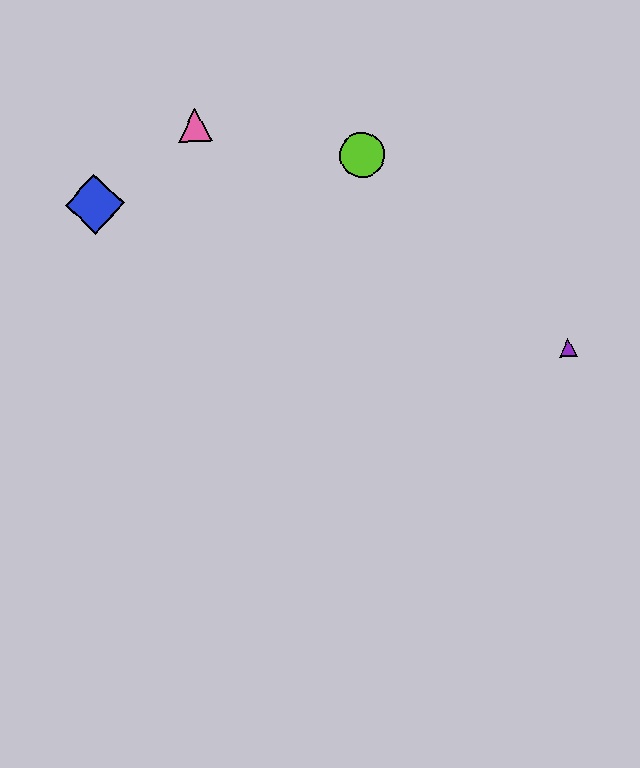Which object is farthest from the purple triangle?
The blue diamond is farthest from the purple triangle.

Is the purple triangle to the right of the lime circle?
Yes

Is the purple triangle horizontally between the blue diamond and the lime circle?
No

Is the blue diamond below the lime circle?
Yes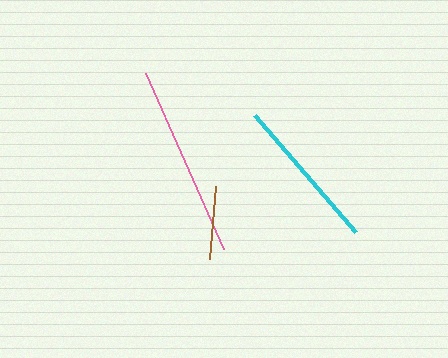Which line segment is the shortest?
The brown line is the shortest at approximately 73 pixels.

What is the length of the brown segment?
The brown segment is approximately 73 pixels long.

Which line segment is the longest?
The pink line is the longest at approximately 192 pixels.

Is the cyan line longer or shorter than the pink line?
The pink line is longer than the cyan line.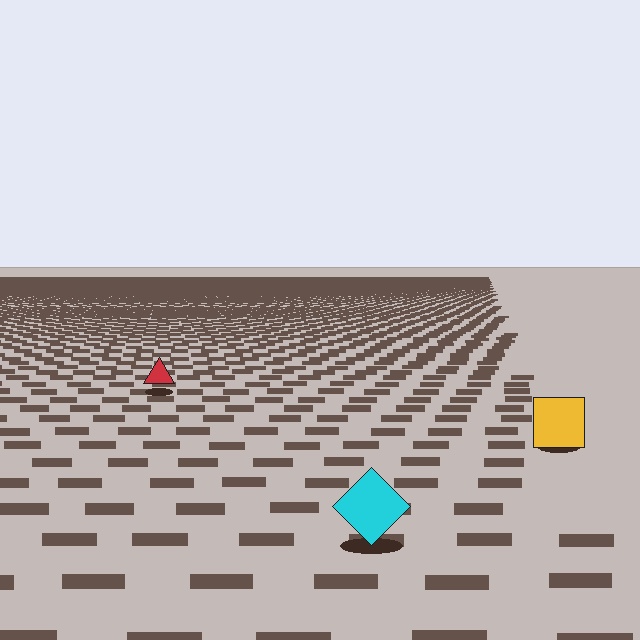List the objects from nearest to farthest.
From nearest to farthest: the cyan diamond, the yellow square, the red triangle.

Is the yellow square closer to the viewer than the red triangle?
Yes. The yellow square is closer — you can tell from the texture gradient: the ground texture is coarser near it.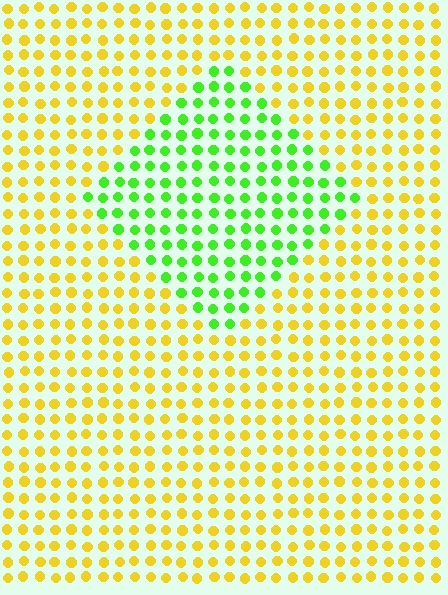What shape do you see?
I see a diamond.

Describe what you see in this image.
The image is filled with small yellow elements in a uniform arrangement. A diamond-shaped region is visible where the elements are tinted to a slightly different hue, forming a subtle color boundary.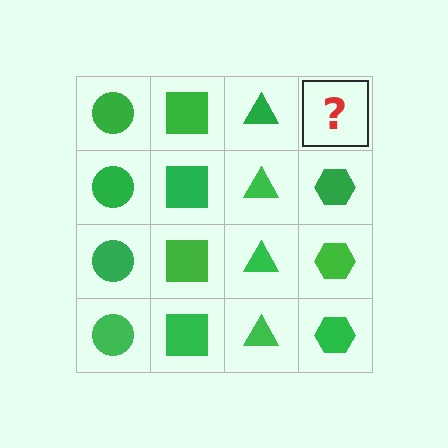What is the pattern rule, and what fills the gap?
The rule is that each column has a consistent shape. The gap should be filled with a green hexagon.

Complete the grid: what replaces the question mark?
The question mark should be replaced with a green hexagon.